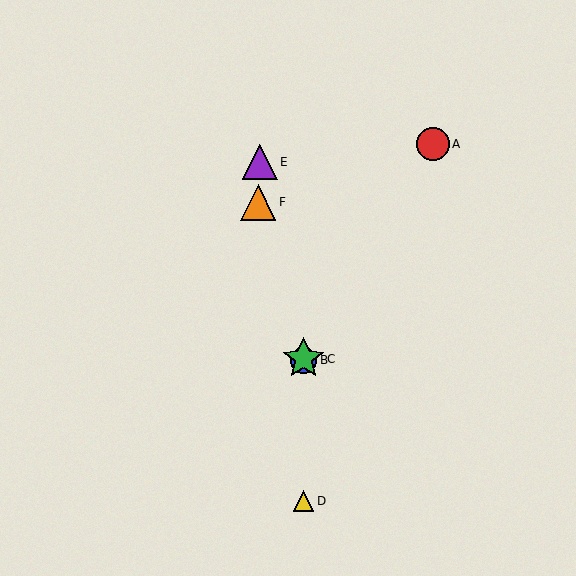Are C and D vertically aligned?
Yes, both are at x≈304.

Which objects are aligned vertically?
Objects B, C, D are aligned vertically.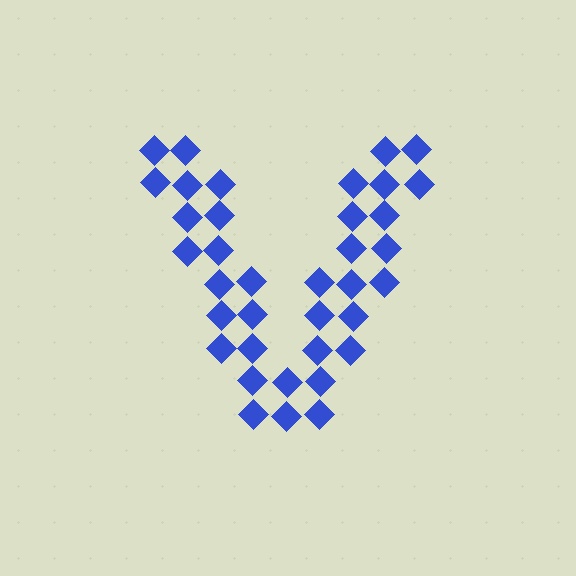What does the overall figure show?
The overall figure shows the letter V.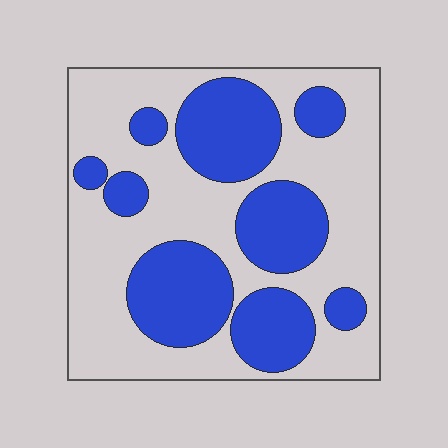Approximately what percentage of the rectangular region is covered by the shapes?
Approximately 40%.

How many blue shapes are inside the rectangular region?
9.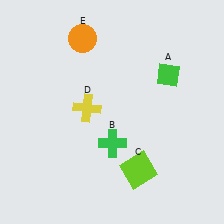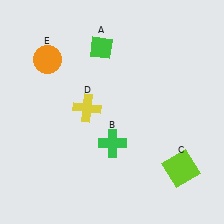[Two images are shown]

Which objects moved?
The objects that moved are: the green diamond (A), the lime square (C), the orange circle (E).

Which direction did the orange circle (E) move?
The orange circle (E) moved left.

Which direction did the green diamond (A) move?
The green diamond (A) moved left.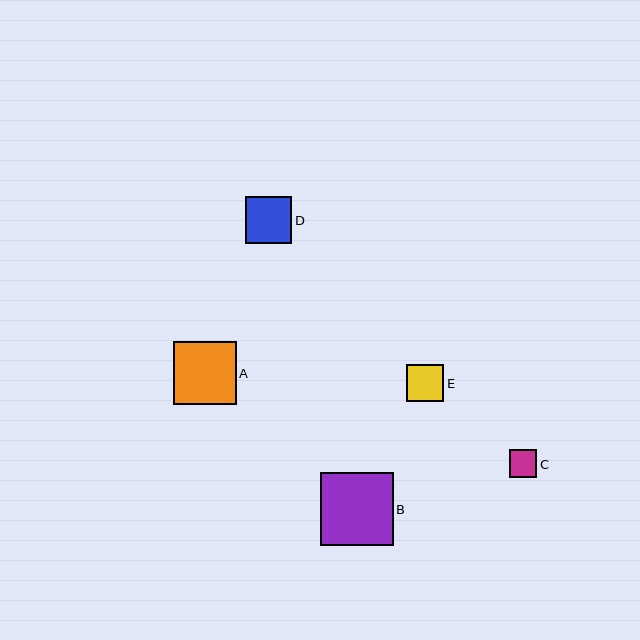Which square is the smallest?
Square C is the smallest with a size of approximately 27 pixels.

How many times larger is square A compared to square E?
Square A is approximately 1.7 times the size of square E.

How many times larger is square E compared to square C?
Square E is approximately 1.3 times the size of square C.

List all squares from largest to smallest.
From largest to smallest: B, A, D, E, C.